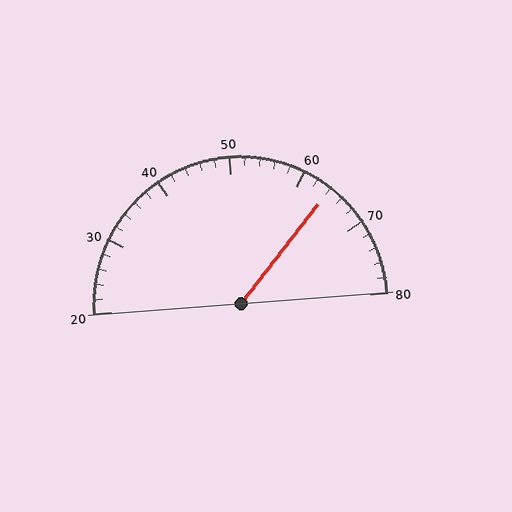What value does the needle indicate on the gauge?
The needle indicates approximately 64.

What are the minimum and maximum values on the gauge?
The gauge ranges from 20 to 80.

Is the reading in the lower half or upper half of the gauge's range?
The reading is in the upper half of the range (20 to 80).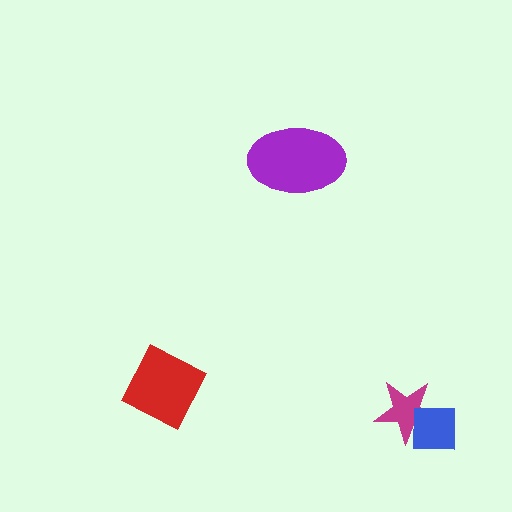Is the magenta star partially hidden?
Yes, it is partially covered by another shape.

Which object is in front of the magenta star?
The blue square is in front of the magenta star.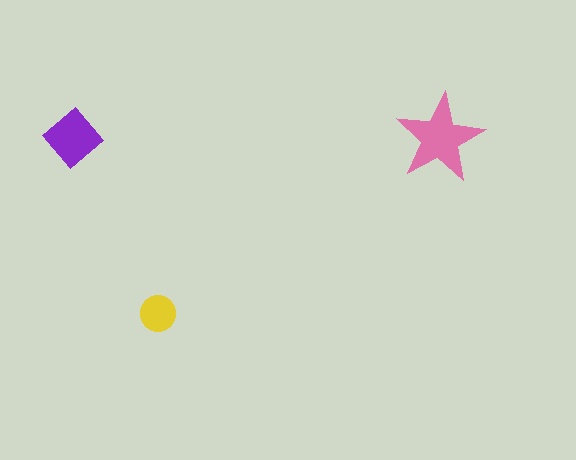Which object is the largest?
The pink star.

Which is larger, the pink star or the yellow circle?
The pink star.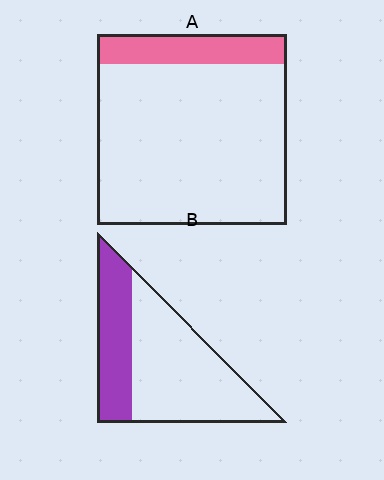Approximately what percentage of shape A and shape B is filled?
A is approximately 15% and B is approximately 35%.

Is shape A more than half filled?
No.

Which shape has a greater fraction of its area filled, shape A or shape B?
Shape B.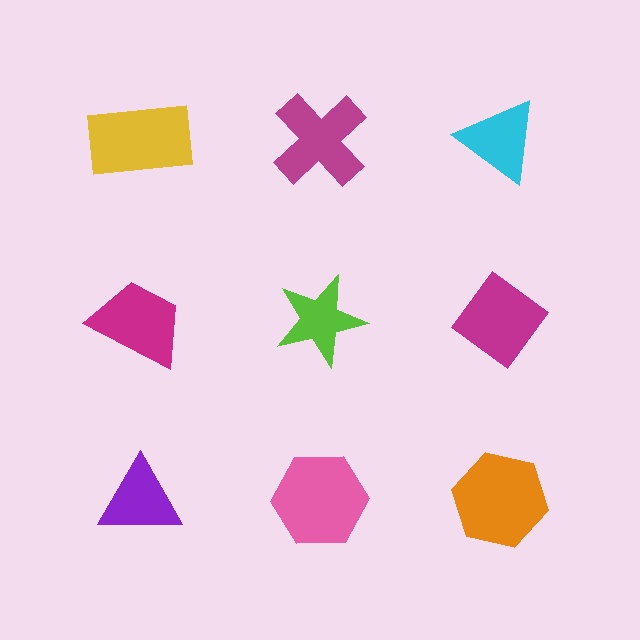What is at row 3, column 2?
A pink hexagon.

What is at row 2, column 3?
A magenta diamond.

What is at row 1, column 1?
A yellow rectangle.